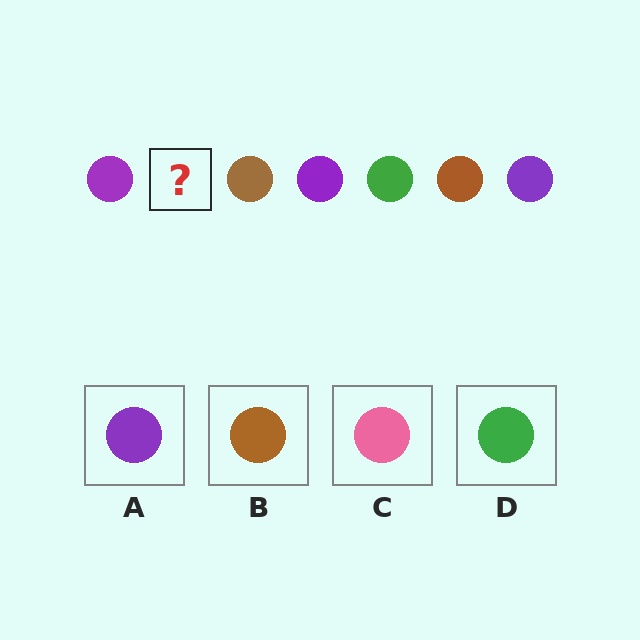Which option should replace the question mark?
Option D.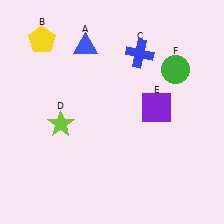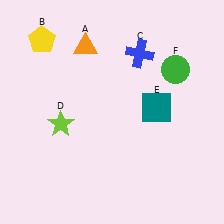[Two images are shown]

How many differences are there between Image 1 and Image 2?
There are 2 differences between the two images.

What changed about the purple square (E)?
In Image 1, E is purple. In Image 2, it changed to teal.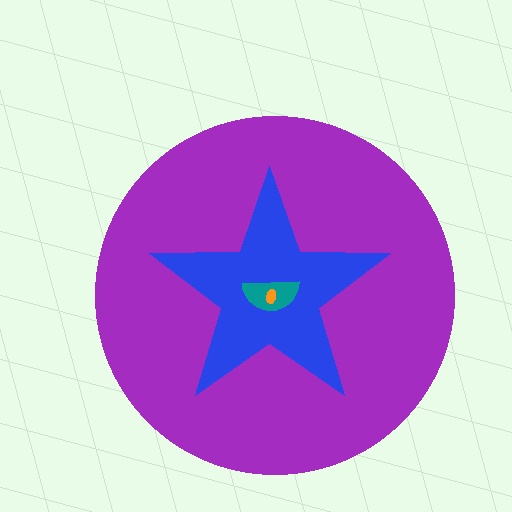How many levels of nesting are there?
4.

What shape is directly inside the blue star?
The teal semicircle.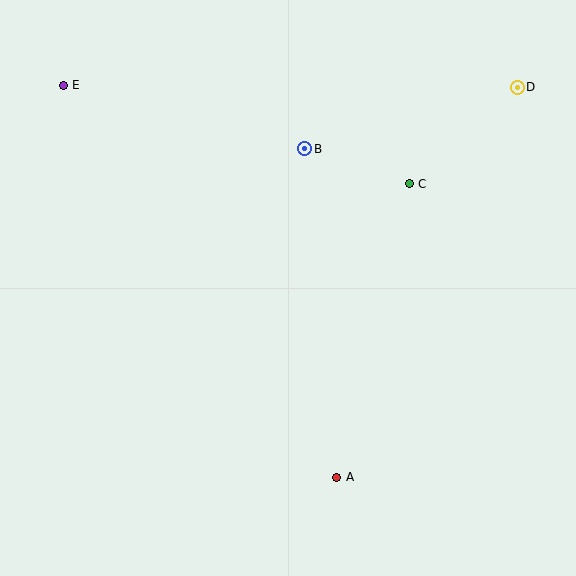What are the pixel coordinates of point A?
Point A is at (337, 477).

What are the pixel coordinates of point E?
Point E is at (63, 85).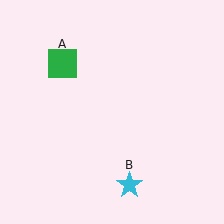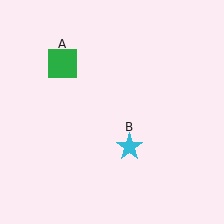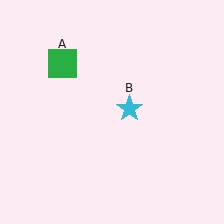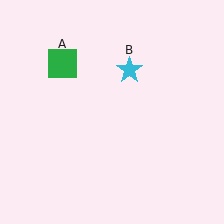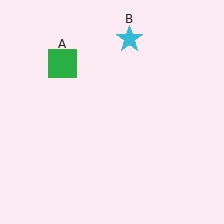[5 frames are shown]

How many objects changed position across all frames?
1 object changed position: cyan star (object B).